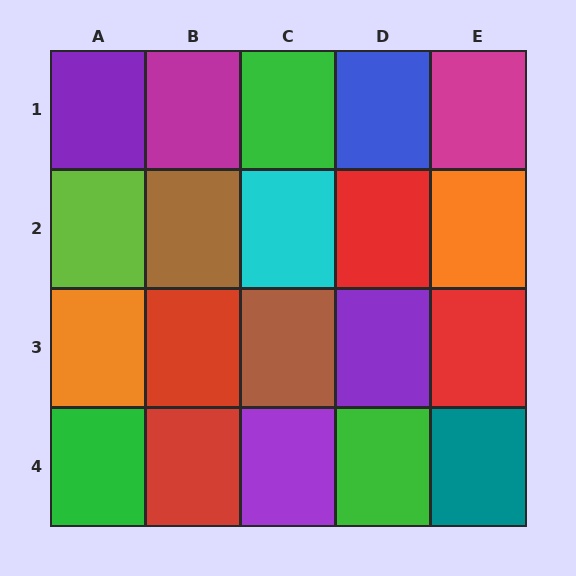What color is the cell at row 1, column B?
Magenta.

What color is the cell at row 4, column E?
Teal.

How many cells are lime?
1 cell is lime.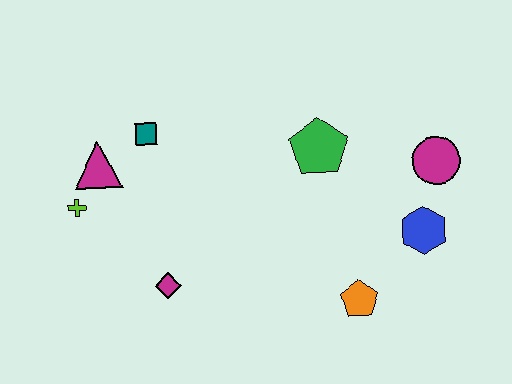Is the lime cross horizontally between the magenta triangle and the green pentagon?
No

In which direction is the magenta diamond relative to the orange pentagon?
The magenta diamond is to the left of the orange pentagon.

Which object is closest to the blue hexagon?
The magenta circle is closest to the blue hexagon.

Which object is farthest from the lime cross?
The magenta circle is farthest from the lime cross.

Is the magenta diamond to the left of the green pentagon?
Yes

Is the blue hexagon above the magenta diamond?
Yes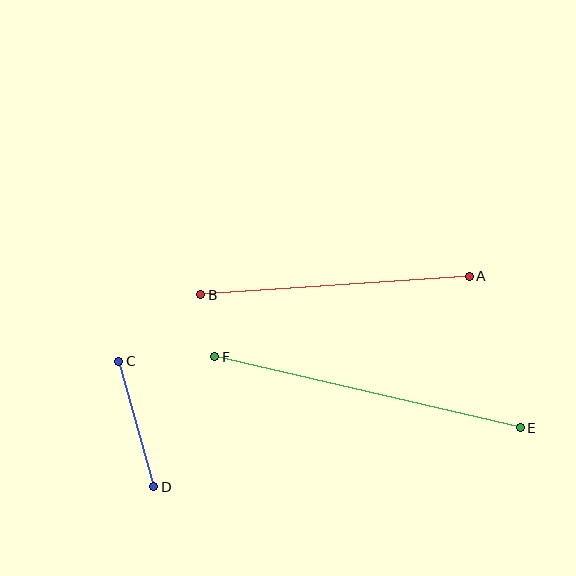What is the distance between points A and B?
The distance is approximately 269 pixels.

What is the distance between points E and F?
The distance is approximately 314 pixels.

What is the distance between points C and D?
The distance is approximately 130 pixels.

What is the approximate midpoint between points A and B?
The midpoint is at approximately (335, 286) pixels.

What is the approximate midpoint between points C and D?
The midpoint is at approximately (136, 424) pixels.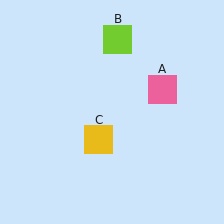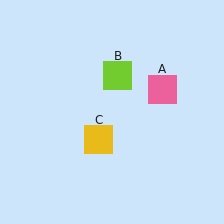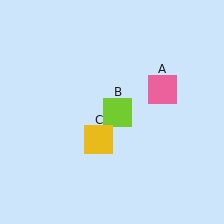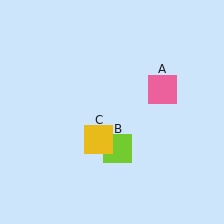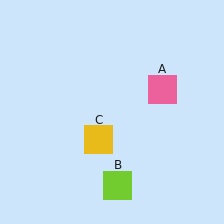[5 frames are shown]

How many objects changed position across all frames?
1 object changed position: lime square (object B).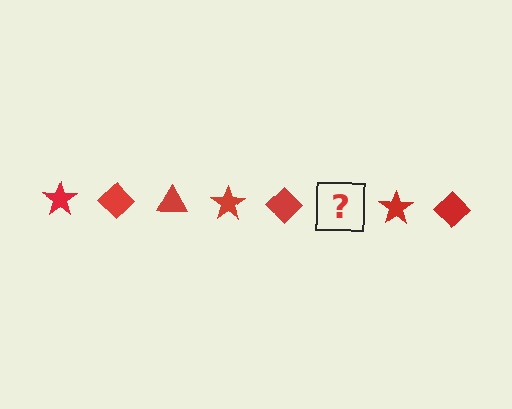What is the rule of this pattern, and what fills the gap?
The rule is that the pattern cycles through star, diamond, triangle shapes in red. The gap should be filled with a red triangle.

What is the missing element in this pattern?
The missing element is a red triangle.